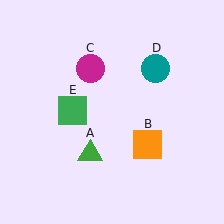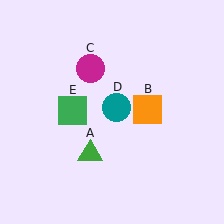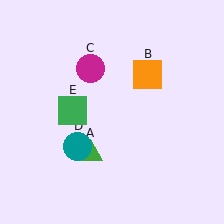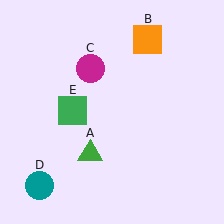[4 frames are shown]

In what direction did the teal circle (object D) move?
The teal circle (object D) moved down and to the left.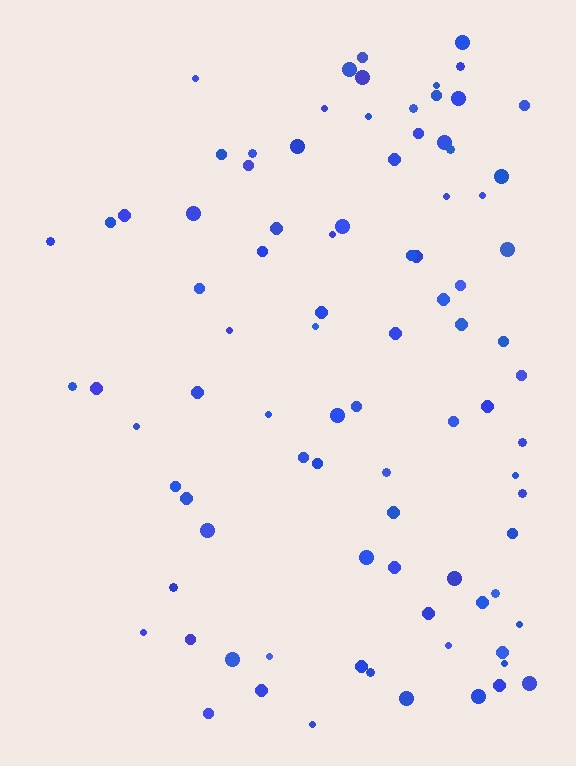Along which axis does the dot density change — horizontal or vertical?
Horizontal.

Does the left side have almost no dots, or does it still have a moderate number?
Still a moderate number, just noticeably fewer than the right.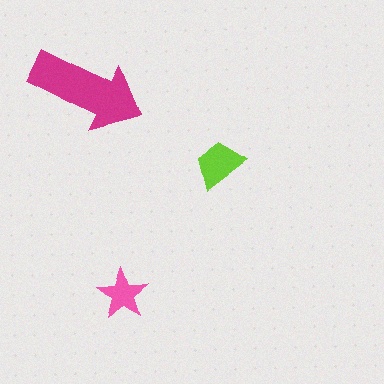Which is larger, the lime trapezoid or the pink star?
The lime trapezoid.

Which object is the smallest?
The pink star.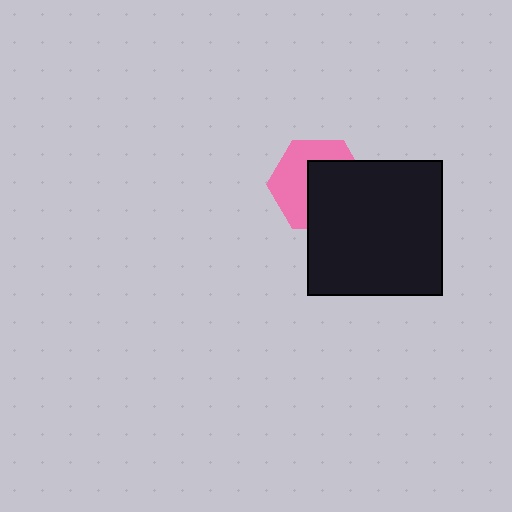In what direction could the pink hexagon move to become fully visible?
The pink hexagon could move toward the upper-left. That would shift it out from behind the black square entirely.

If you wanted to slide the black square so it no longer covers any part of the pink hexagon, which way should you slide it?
Slide it toward the lower-right — that is the most direct way to separate the two shapes.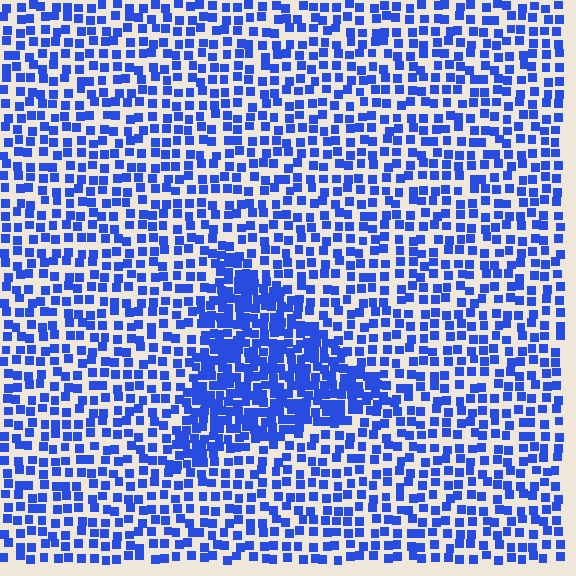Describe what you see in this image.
The image contains small blue elements arranged at two different densities. A triangle-shaped region is visible where the elements are more densely packed than the surrounding area.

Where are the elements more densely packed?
The elements are more densely packed inside the triangle boundary.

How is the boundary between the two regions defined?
The boundary is defined by a change in element density (approximately 2.0x ratio). All elements are the same color, size, and shape.